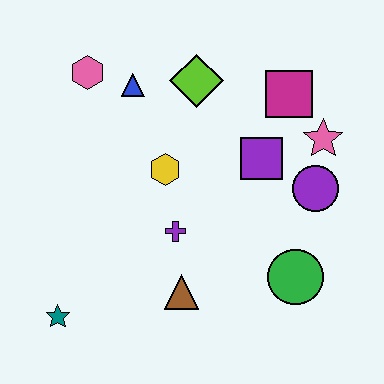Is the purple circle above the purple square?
No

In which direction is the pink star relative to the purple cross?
The pink star is to the right of the purple cross.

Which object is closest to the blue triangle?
The pink hexagon is closest to the blue triangle.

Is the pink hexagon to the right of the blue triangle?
No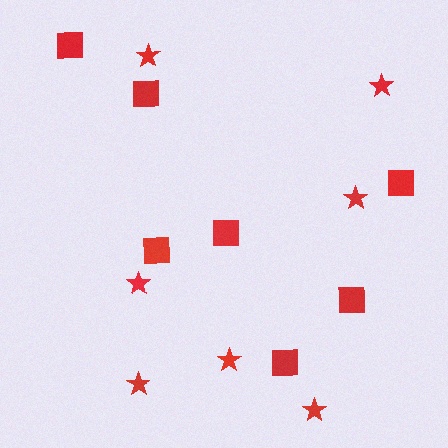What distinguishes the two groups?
There are 2 groups: one group of stars (7) and one group of squares (7).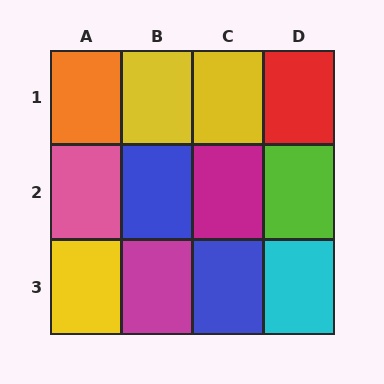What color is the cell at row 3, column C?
Blue.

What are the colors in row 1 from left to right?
Orange, yellow, yellow, red.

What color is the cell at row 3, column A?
Yellow.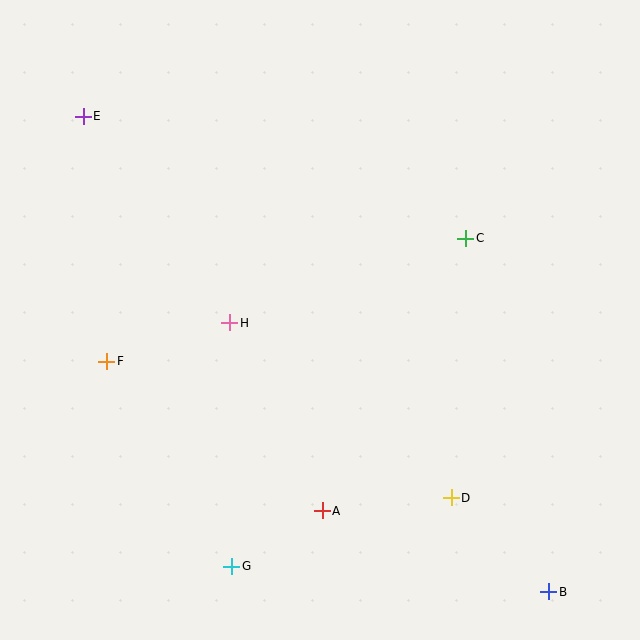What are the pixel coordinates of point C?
Point C is at (466, 238).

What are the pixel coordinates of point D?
Point D is at (451, 498).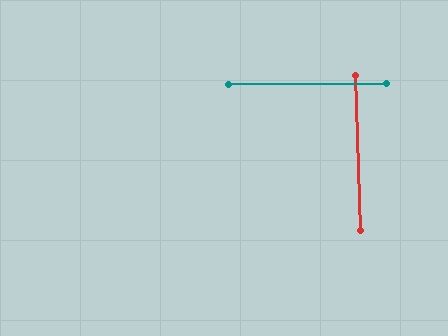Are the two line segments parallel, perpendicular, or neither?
Perpendicular — they meet at approximately 88°.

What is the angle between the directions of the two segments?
Approximately 88 degrees.